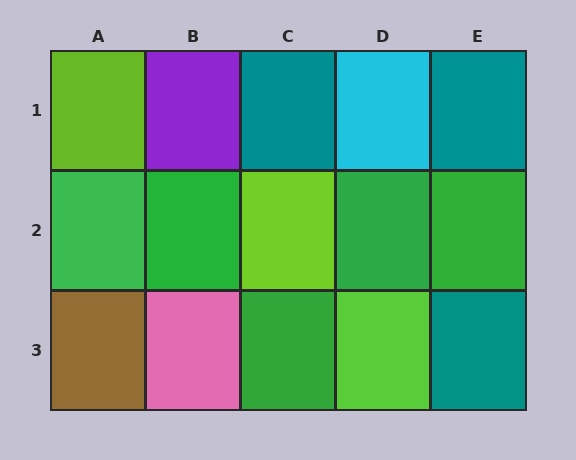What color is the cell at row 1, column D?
Cyan.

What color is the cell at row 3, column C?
Green.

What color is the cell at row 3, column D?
Lime.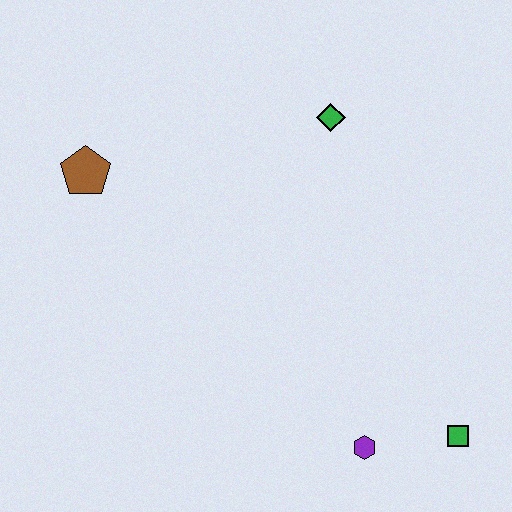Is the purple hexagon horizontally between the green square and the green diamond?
Yes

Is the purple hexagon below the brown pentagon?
Yes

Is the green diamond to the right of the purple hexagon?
No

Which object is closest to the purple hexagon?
The green square is closest to the purple hexagon.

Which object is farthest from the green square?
The brown pentagon is farthest from the green square.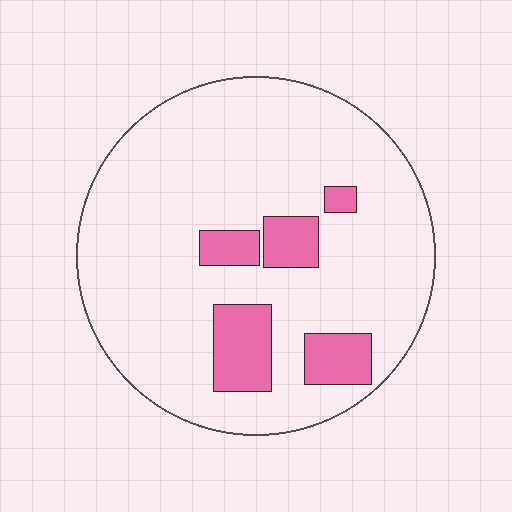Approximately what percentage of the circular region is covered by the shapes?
Approximately 15%.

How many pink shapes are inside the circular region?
5.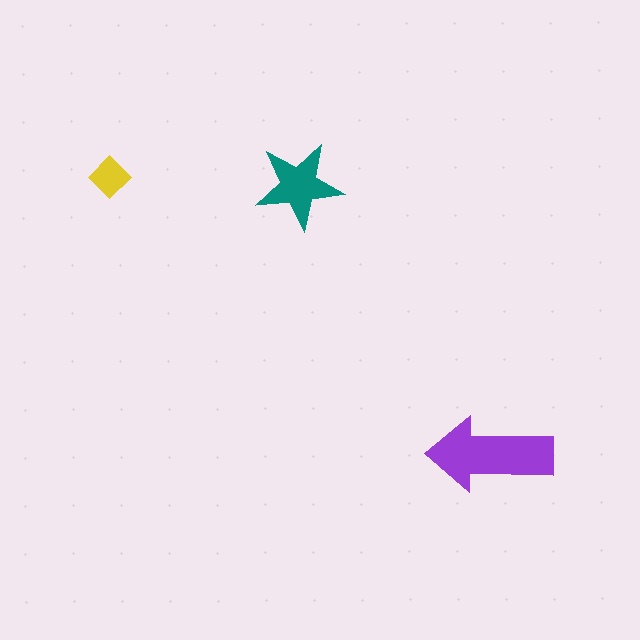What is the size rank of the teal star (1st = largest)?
2nd.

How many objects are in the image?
There are 3 objects in the image.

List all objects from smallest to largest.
The yellow diamond, the teal star, the purple arrow.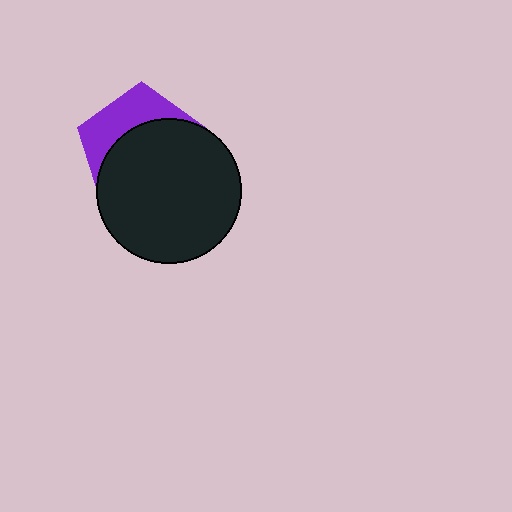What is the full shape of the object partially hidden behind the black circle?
The partially hidden object is a purple pentagon.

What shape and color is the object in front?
The object in front is a black circle.